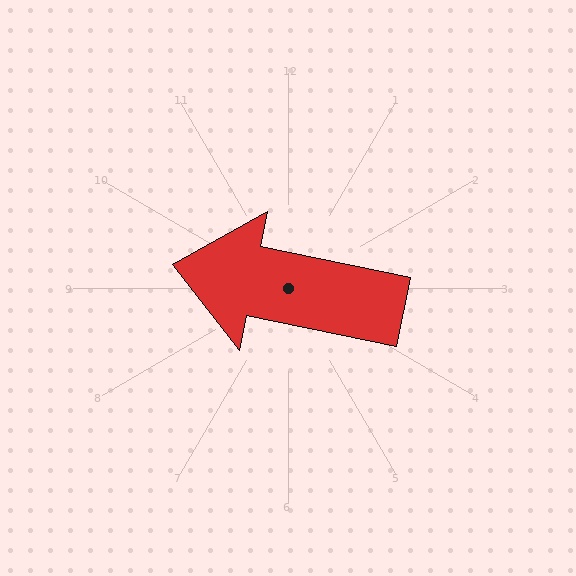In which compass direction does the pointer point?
West.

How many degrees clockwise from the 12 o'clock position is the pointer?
Approximately 282 degrees.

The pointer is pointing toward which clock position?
Roughly 9 o'clock.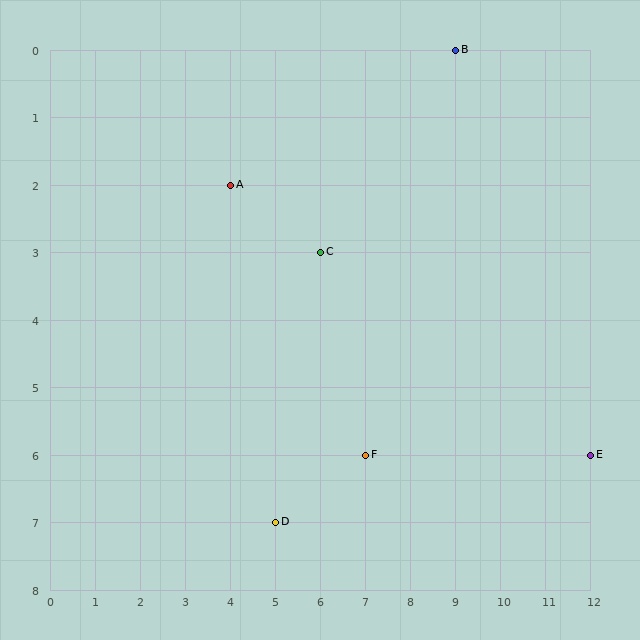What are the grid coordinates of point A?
Point A is at grid coordinates (4, 2).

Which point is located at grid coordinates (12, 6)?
Point E is at (12, 6).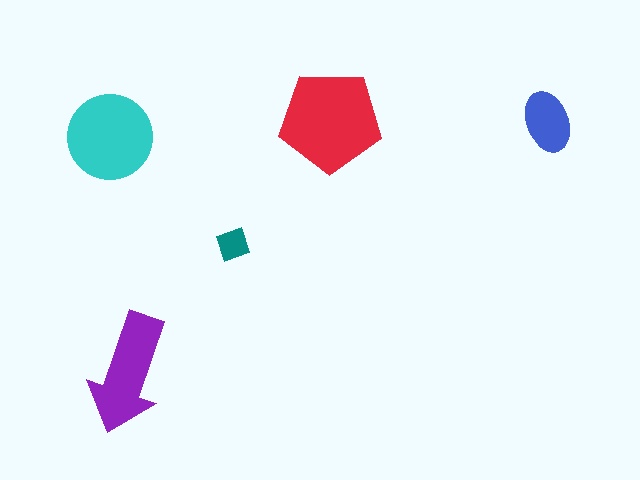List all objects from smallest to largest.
The teal diamond, the blue ellipse, the purple arrow, the cyan circle, the red pentagon.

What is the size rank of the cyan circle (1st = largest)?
2nd.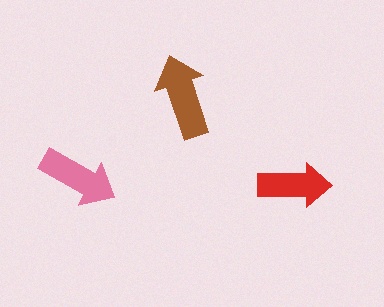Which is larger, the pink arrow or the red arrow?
The pink one.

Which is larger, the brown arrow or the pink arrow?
The brown one.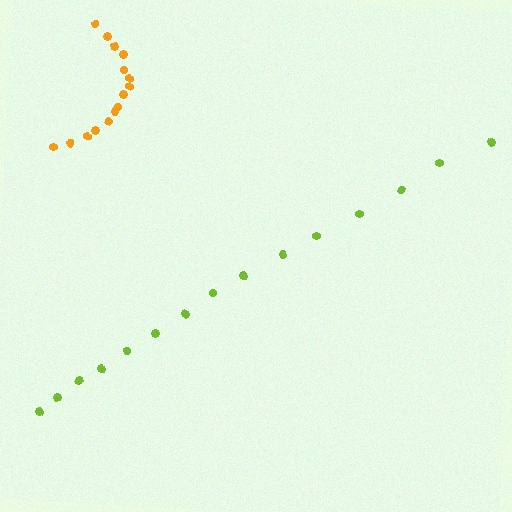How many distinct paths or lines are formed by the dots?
There are 2 distinct paths.